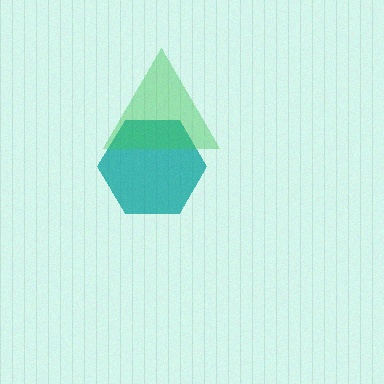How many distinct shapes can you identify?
There are 2 distinct shapes: a teal hexagon, a green triangle.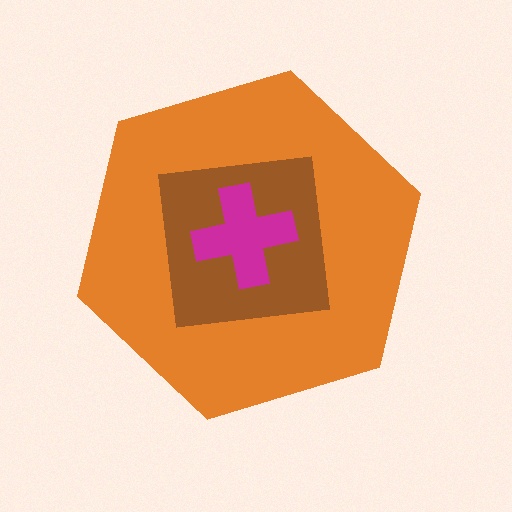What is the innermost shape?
The magenta cross.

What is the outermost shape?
The orange hexagon.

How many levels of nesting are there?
3.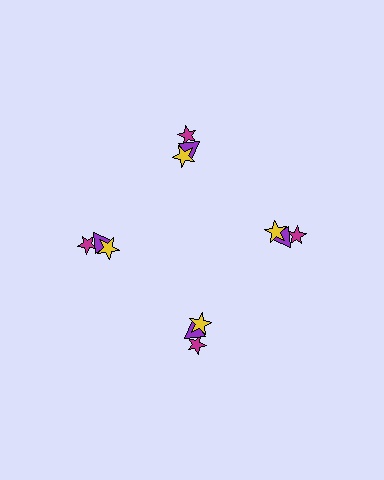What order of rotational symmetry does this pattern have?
This pattern has 4-fold rotational symmetry.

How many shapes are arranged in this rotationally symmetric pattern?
There are 12 shapes, arranged in 4 groups of 3.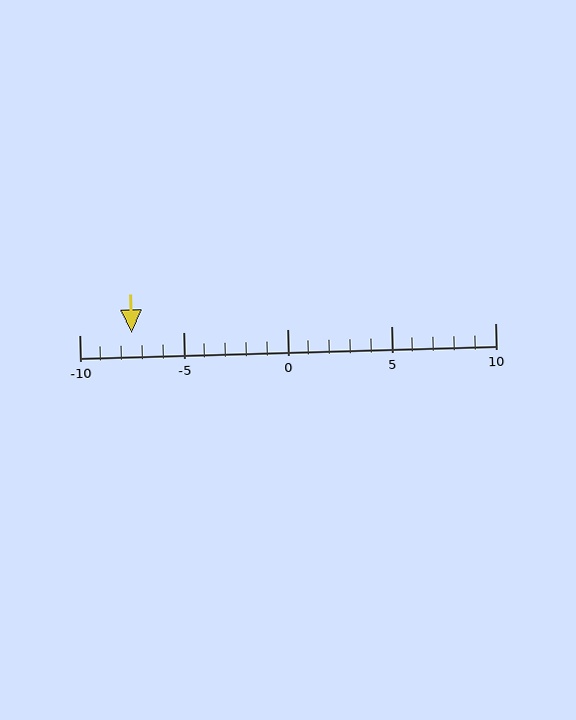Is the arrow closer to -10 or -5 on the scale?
The arrow is closer to -5.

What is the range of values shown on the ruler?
The ruler shows values from -10 to 10.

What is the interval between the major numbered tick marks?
The major tick marks are spaced 5 units apart.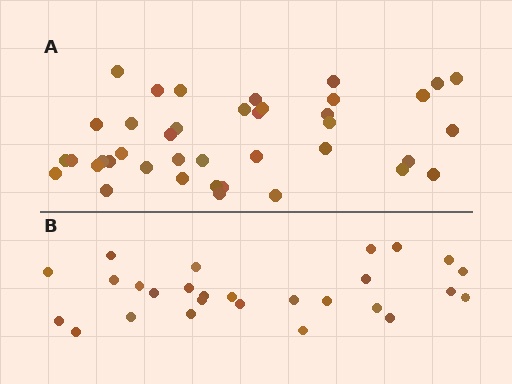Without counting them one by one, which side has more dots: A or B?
Region A (the top region) has more dots.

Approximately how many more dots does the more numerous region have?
Region A has approximately 15 more dots than region B.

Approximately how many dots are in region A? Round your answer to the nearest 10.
About 40 dots.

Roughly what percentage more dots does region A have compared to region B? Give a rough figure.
About 50% more.